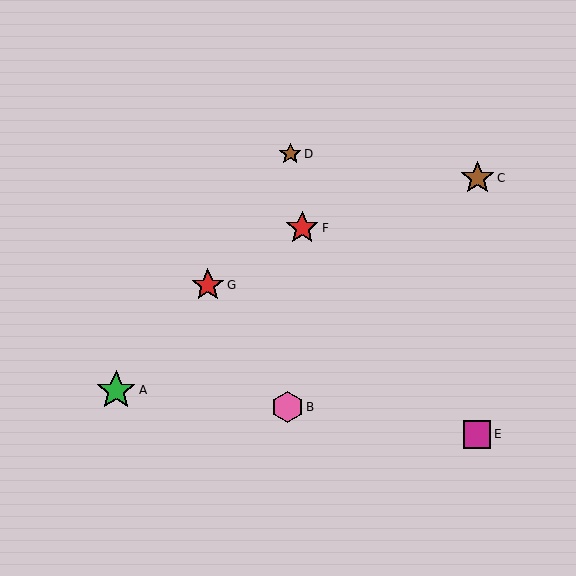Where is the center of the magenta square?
The center of the magenta square is at (477, 434).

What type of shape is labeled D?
Shape D is a brown star.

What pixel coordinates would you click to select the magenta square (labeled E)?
Click at (477, 434) to select the magenta square E.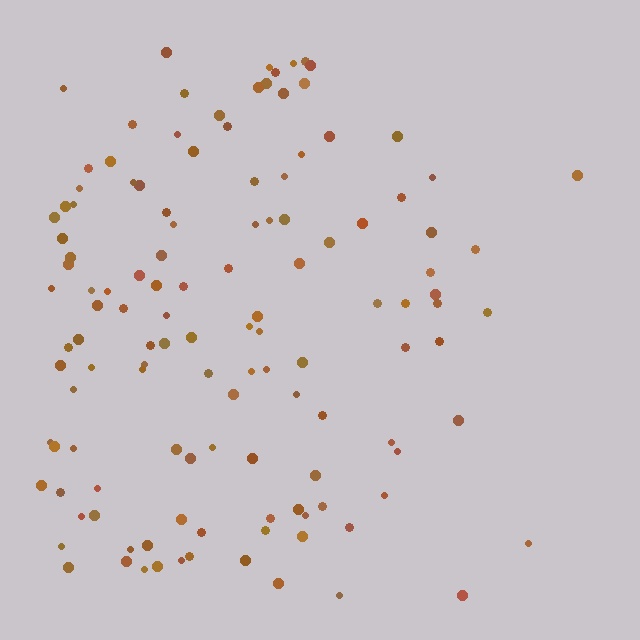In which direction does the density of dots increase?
From right to left, with the left side densest.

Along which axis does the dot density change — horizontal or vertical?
Horizontal.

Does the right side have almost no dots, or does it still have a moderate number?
Still a moderate number, just noticeably fewer than the left.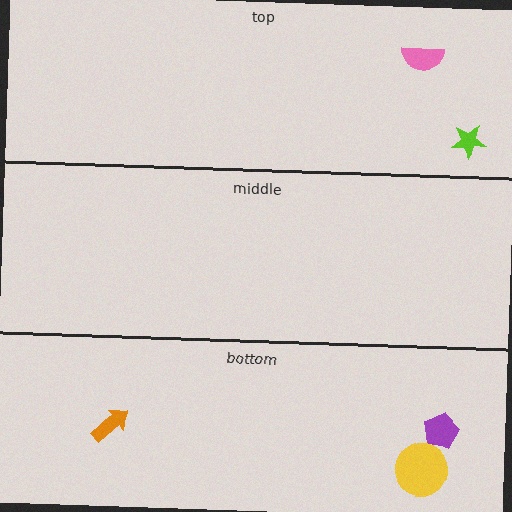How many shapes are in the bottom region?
3.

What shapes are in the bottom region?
The purple pentagon, the orange arrow, the yellow circle.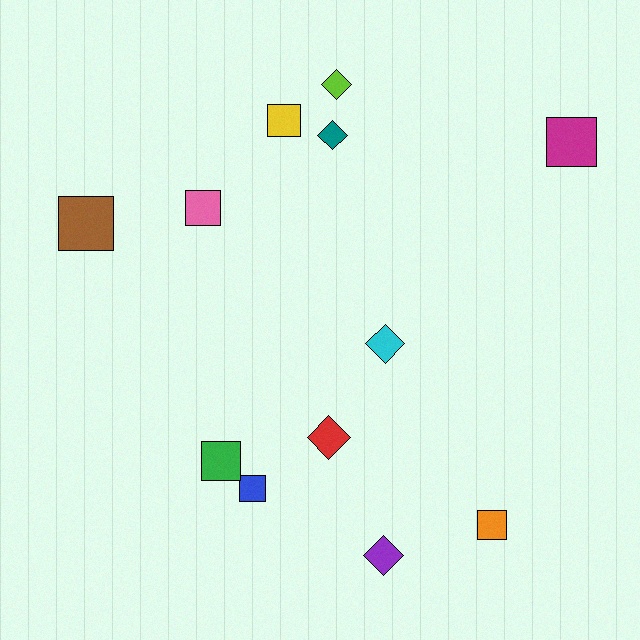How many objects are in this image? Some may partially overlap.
There are 12 objects.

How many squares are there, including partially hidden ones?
There are 7 squares.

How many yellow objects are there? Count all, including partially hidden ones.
There is 1 yellow object.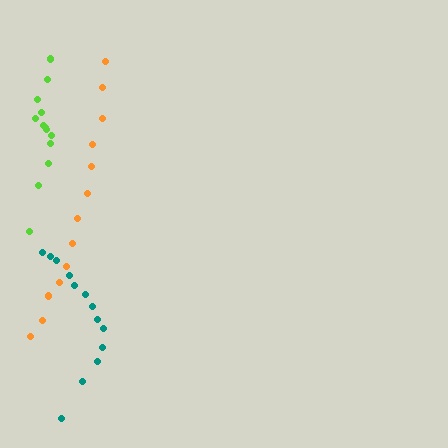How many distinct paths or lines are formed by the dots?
There are 3 distinct paths.